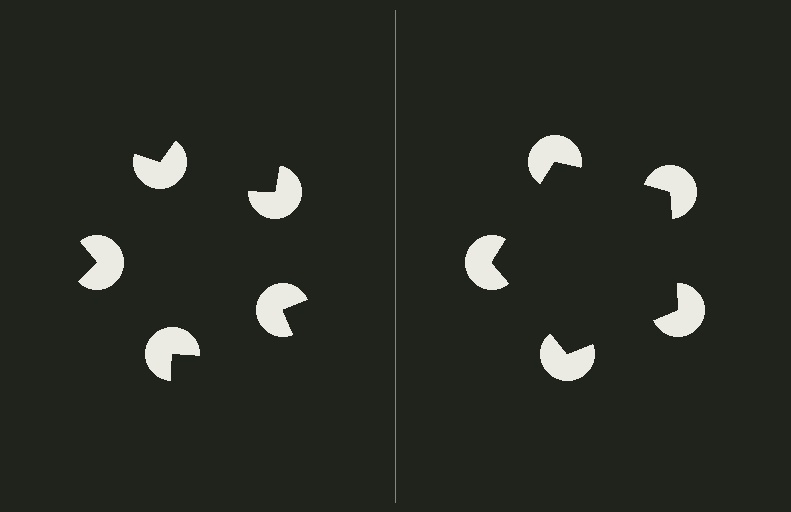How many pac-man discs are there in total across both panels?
10 — 5 on each side.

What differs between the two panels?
The pac-man discs are positioned identically on both sides; only the wedge orientations differ. On the right they align to a pentagon; on the left they are misaligned.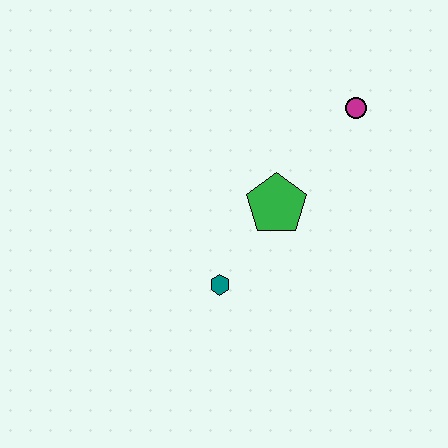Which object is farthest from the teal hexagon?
The magenta circle is farthest from the teal hexagon.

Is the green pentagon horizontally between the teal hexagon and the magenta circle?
Yes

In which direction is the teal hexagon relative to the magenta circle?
The teal hexagon is below the magenta circle.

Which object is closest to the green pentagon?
The teal hexagon is closest to the green pentagon.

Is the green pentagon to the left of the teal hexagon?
No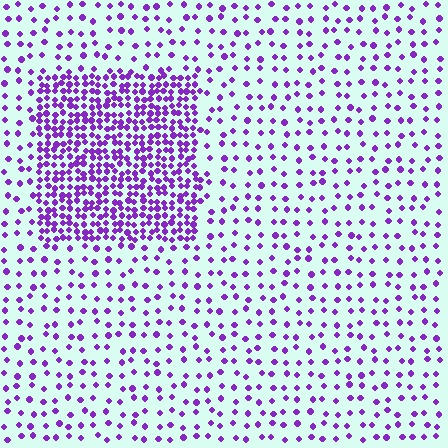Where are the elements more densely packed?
The elements are more densely packed inside the rectangle boundary.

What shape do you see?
I see a rectangle.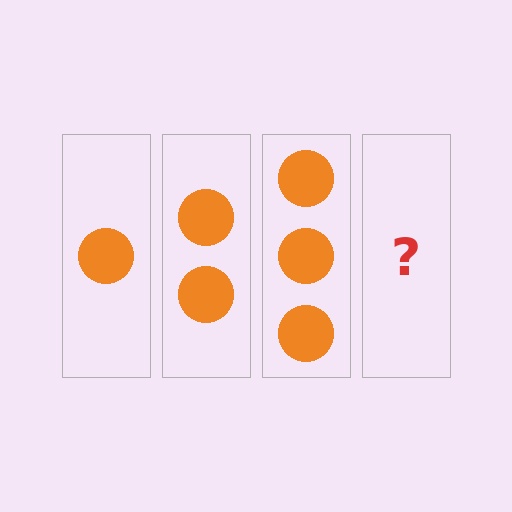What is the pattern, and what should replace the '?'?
The pattern is that each step adds one more circle. The '?' should be 4 circles.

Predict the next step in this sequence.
The next step is 4 circles.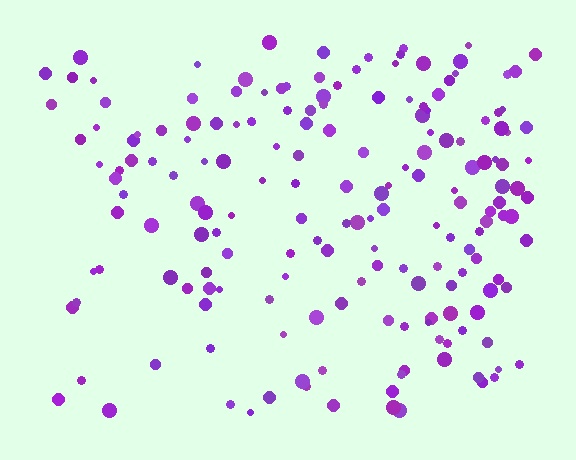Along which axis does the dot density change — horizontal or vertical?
Horizontal.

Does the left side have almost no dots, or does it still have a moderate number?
Still a moderate number, just noticeably fewer than the right.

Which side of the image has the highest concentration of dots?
The right.